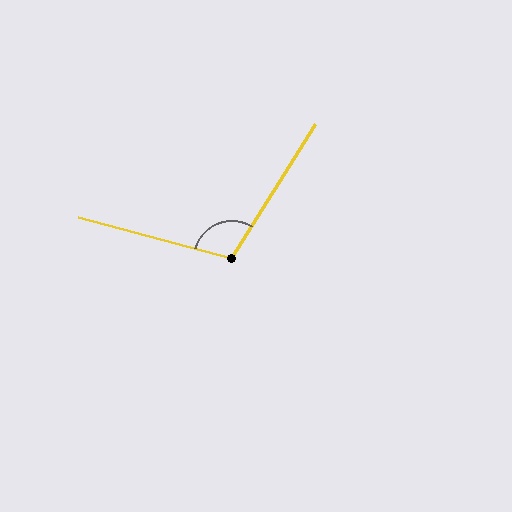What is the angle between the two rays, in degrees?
Approximately 107 degrees.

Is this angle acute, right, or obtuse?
It is obtuse.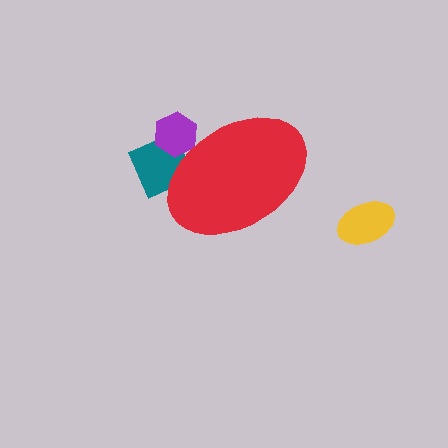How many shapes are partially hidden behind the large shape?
2 shapes are partially hidden.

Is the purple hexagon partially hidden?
Yes, the purple hexagon is partially hidden behind the red ellipse.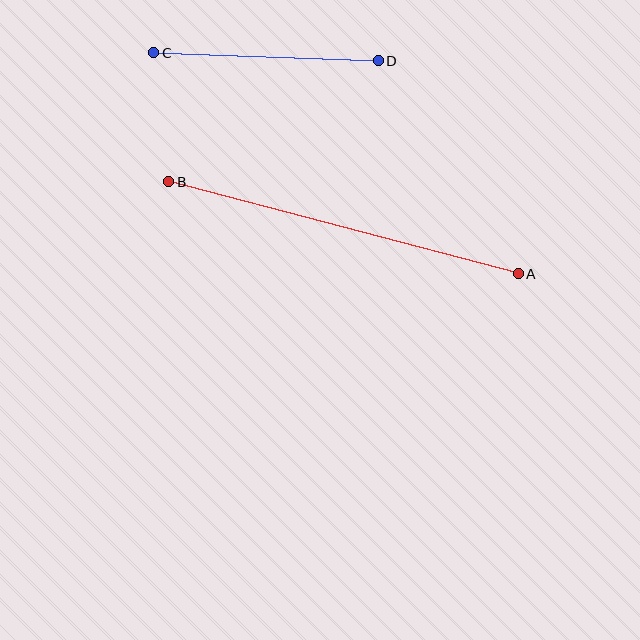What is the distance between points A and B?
The distance is approximately 362 pixels.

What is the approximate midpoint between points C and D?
The midpoint is at approximately (266, 57) pixels.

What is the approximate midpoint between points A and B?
The midpoint is at approximately (343, 228) pixels.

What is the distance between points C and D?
The distance is approximately 224 pixels.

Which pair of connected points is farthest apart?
Points A and B are farthest apart.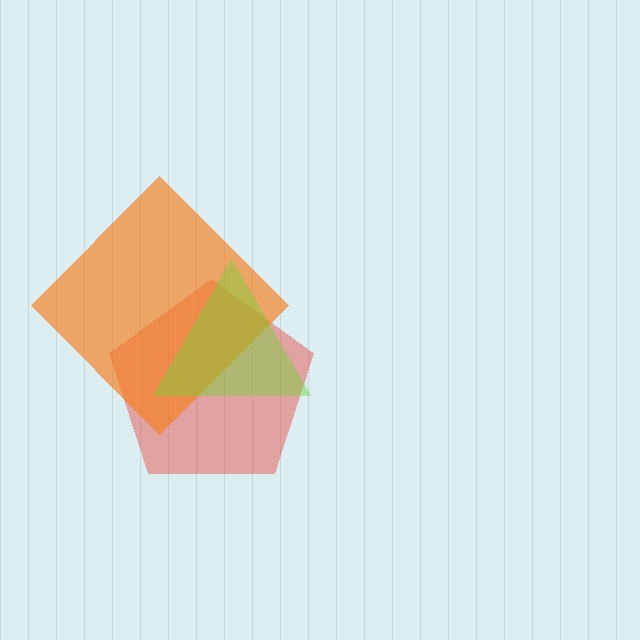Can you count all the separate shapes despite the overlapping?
Yes, there are 3 separate shapes.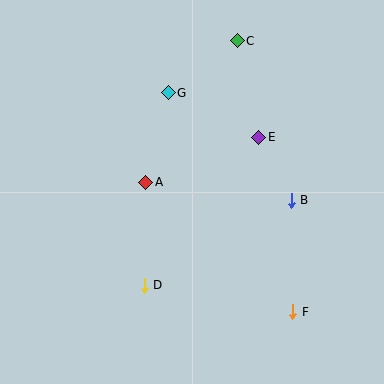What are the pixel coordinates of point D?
Point D is at (144, 285).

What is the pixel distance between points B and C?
The distance between B and C is 169 pixels.